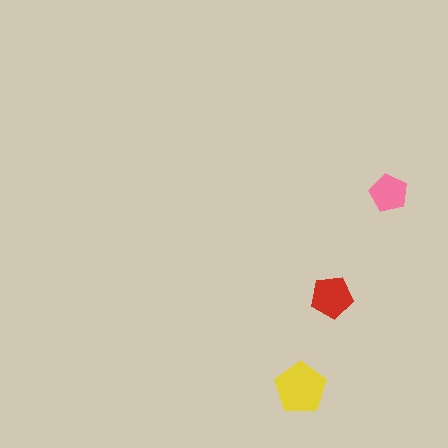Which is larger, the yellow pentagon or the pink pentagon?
The yellow one.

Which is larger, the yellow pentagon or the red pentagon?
The yellow one.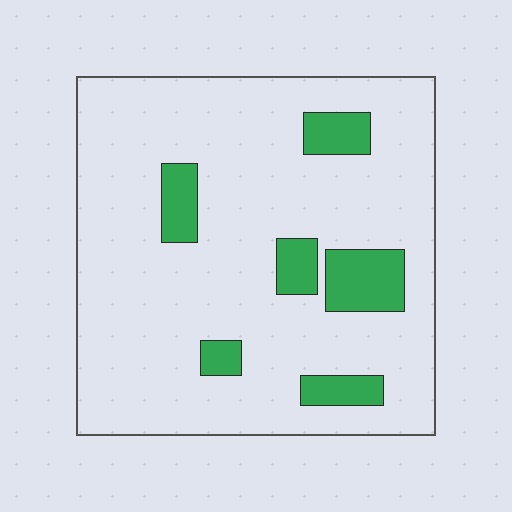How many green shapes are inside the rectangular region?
6.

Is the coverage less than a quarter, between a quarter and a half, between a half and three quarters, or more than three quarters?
Less than a quarter.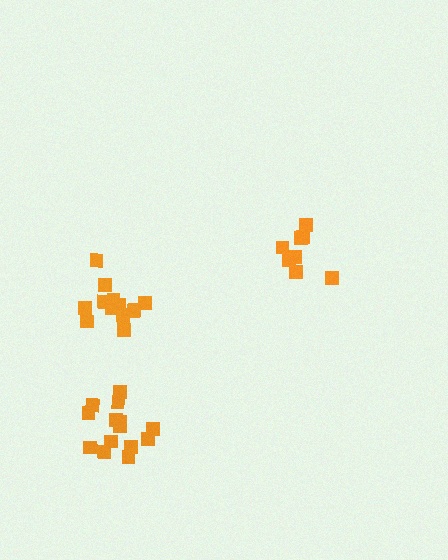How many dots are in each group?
Group 1: 14 dots, Group 2: 8 dots, Group 3: 14 dots (36 total).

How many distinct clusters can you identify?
There are 3 distinct clusters.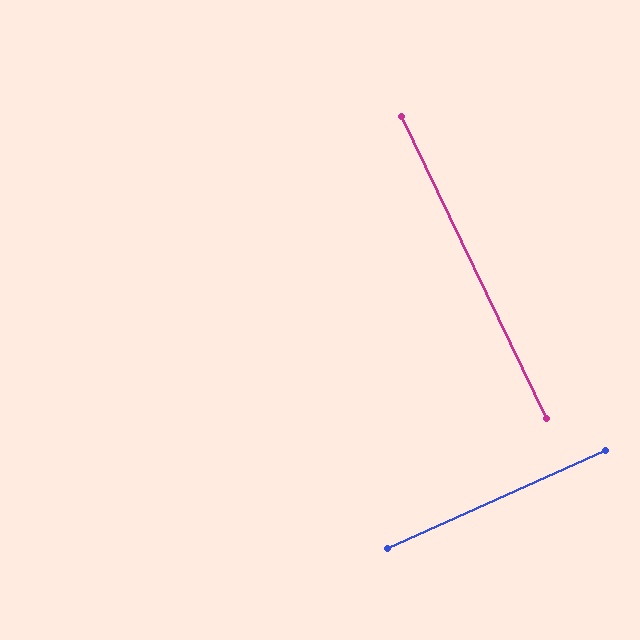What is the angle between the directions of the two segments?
Approximately 89 degrees.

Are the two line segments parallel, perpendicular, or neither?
Perpendicular — they meet at approximately 89°.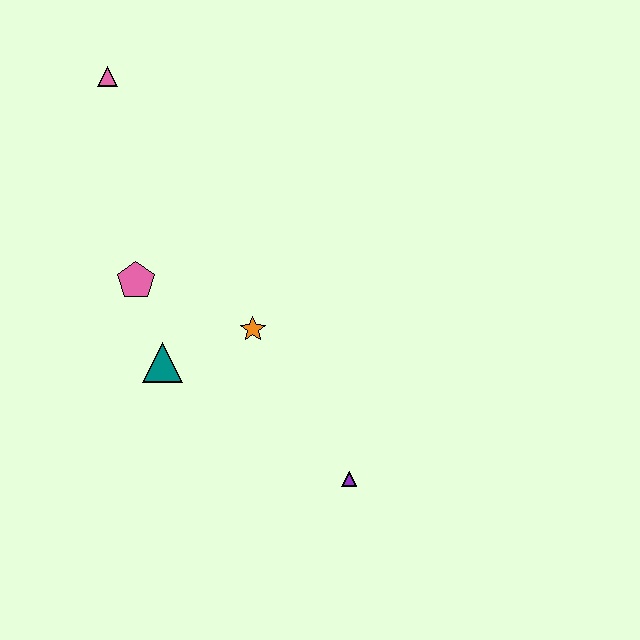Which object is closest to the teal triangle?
The pink pentagon is closest to the teal triangle.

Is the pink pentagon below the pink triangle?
Yes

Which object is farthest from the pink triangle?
The purple triangle is farthest from the pink triangle.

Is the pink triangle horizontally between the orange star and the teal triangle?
No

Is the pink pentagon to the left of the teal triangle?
Yes